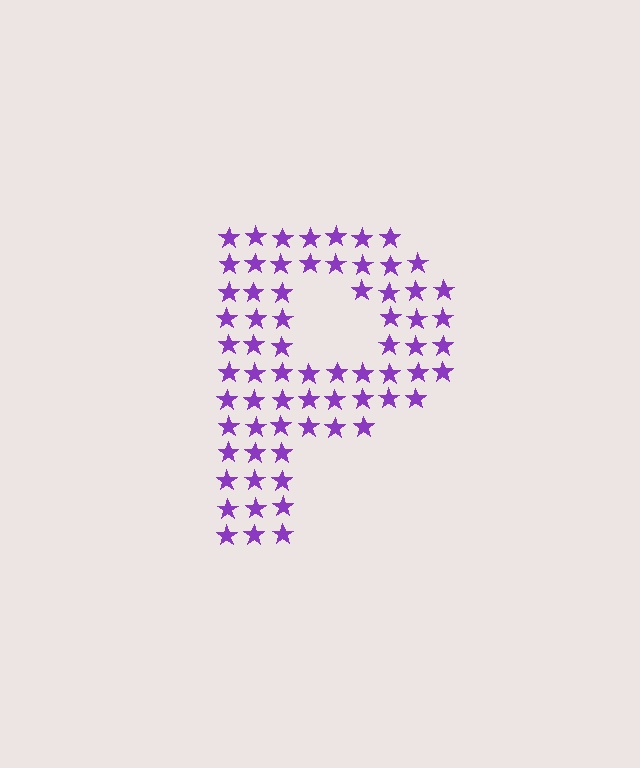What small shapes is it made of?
It is made of small stars.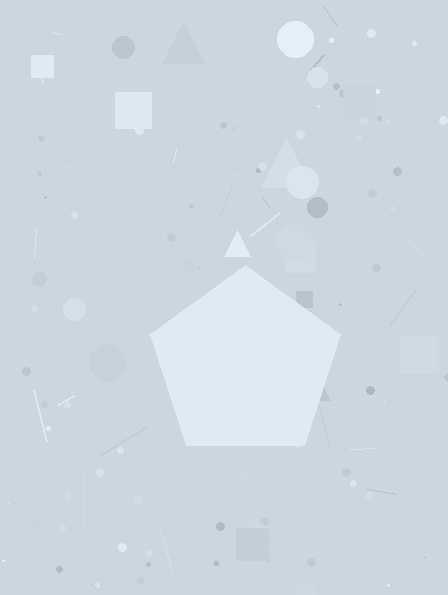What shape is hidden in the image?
A pentagon is hidden in the image.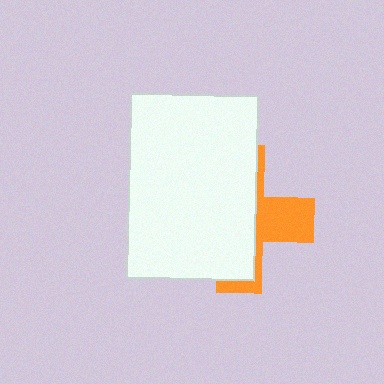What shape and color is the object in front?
The object in front is a white rectangle.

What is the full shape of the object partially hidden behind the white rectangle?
The partially hidden object is an orange cross.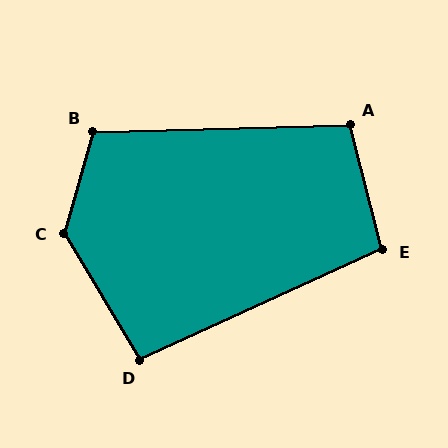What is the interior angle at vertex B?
Approximately 107 degrees (obtuse).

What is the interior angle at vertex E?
Approximately 100 degrees (obtuse).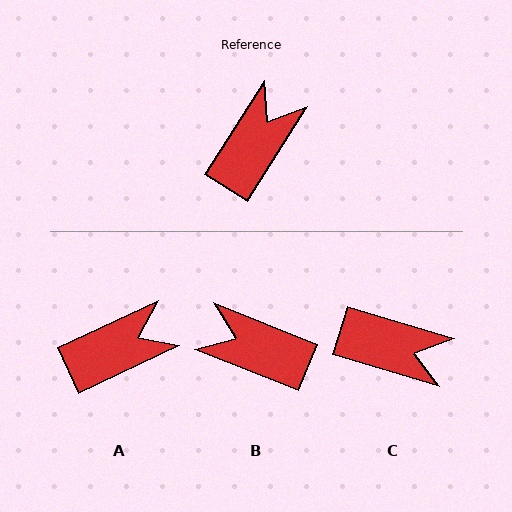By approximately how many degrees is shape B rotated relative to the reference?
Approximately 100 degrees counter-clockwise.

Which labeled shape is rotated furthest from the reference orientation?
B, about 100 degrees away.